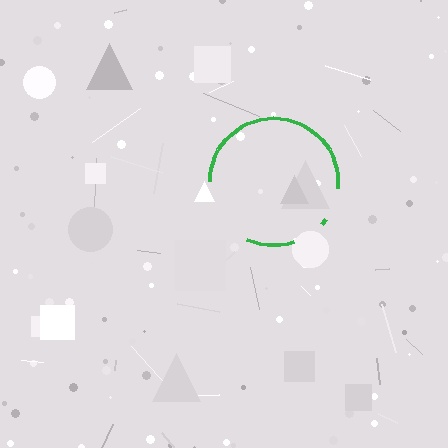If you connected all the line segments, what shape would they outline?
They would outline a circle.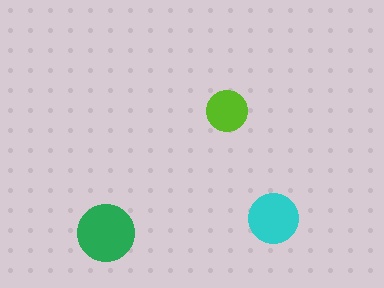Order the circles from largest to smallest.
the green one, the cyan one, the lime one.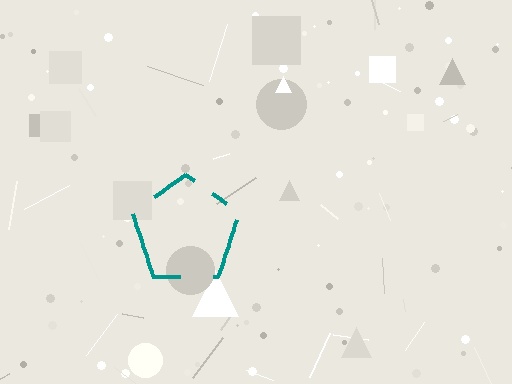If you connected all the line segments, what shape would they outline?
They would outline a pentagon.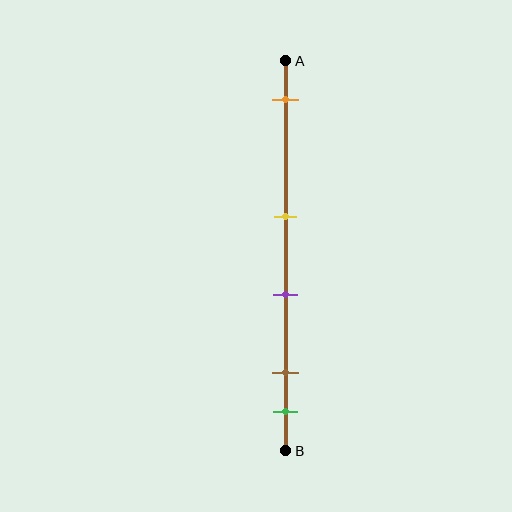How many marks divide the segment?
There are 5 marks dividing the segment.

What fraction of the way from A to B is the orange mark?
The orange mark is approximately 10% (0.1) of the way from A to B.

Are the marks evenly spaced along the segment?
No, the marks are not evenly spaced.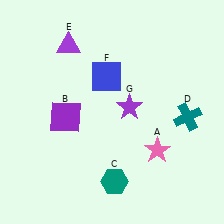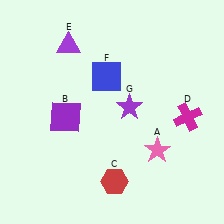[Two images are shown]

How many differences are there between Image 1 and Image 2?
There are 2 differences between the two images.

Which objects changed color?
C changed from teal to red. D changed from teal to magenta.